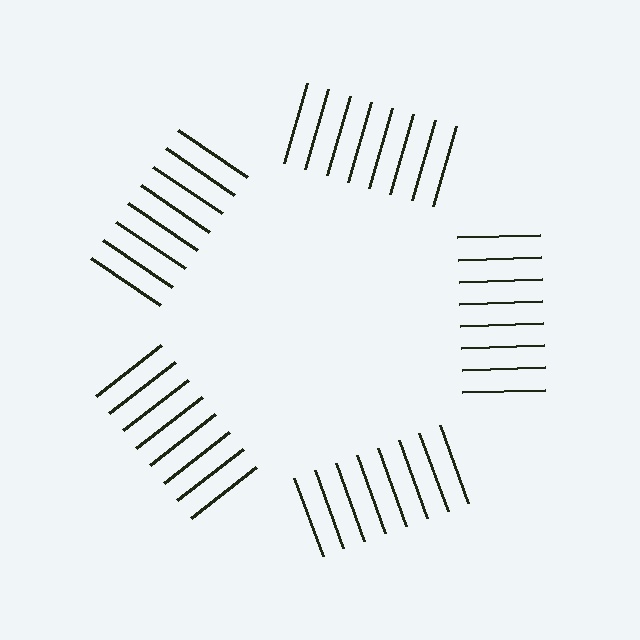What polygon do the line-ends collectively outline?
An illusory pentagon — the line segments terminate on its edges but no continuous stroke is drawn.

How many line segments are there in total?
40 — 8 along each of the 5 edges.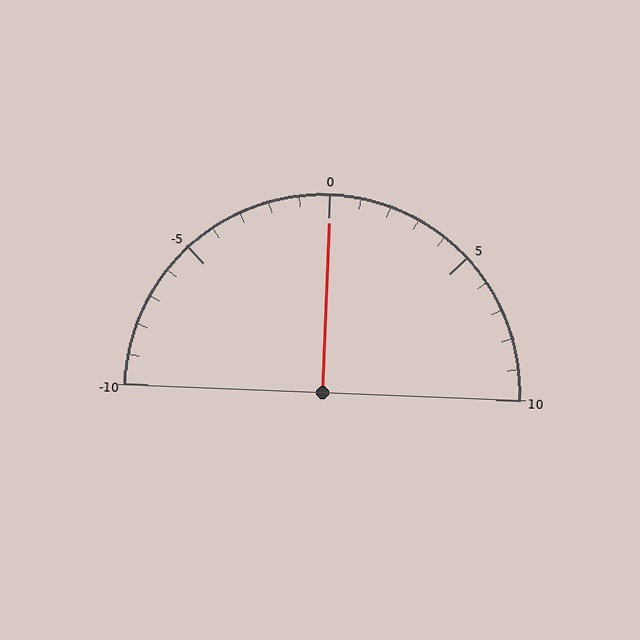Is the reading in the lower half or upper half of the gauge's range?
The reading is in the upper half of the range (-10 to 10).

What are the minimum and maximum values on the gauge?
The gauge ranges from -10 to 10.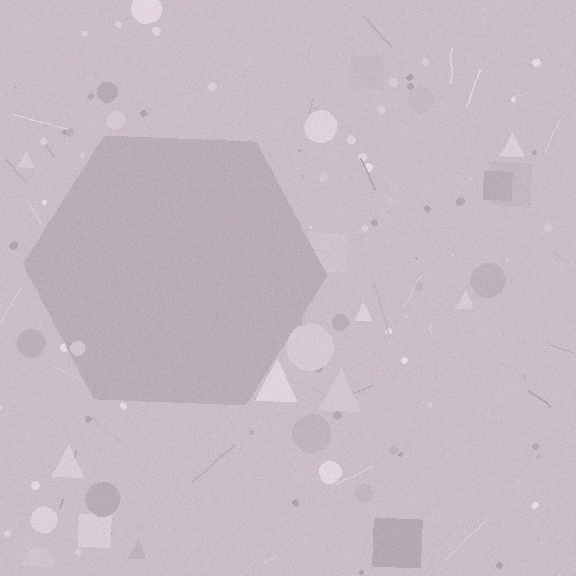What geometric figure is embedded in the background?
A hexagon is embedded in the background.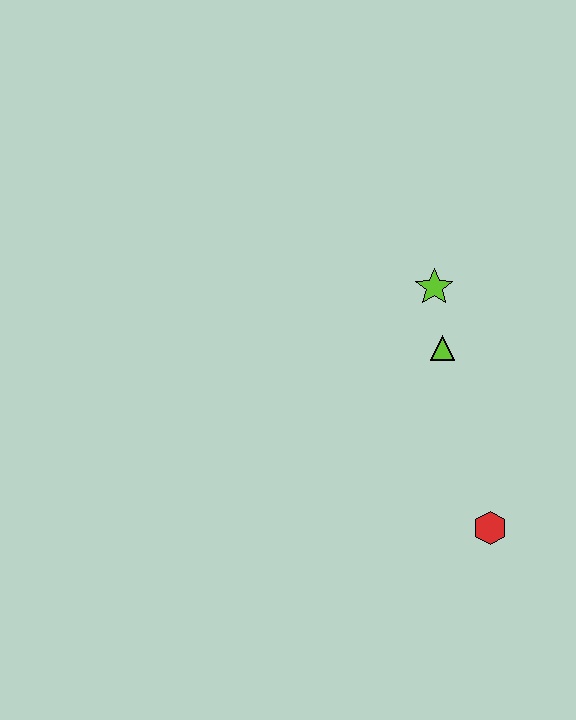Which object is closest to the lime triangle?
The lime star is closest to the lime triangle.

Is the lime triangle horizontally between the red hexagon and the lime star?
Yes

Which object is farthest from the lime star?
The red hexagon is farthest from the lime star.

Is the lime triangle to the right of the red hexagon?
No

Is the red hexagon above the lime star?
No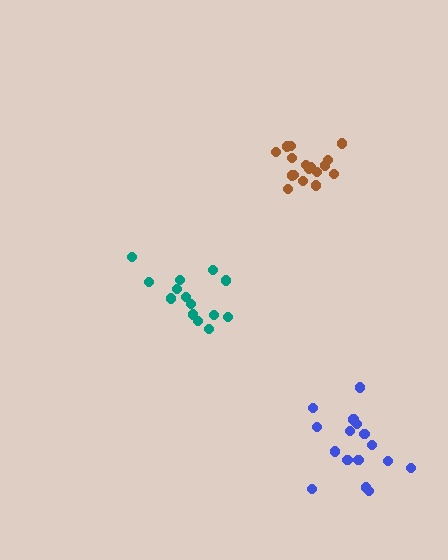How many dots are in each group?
Group 1: 14 dots, Group 2: 16 dots, Group 3: 17 dots (47 total).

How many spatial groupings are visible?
There are 3 spatial groupings.